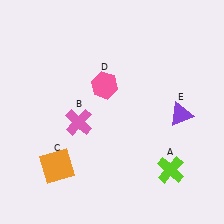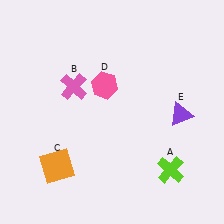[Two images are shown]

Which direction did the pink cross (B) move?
The pink cross (B) moved up.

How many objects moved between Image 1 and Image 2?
1 object moved between the two images.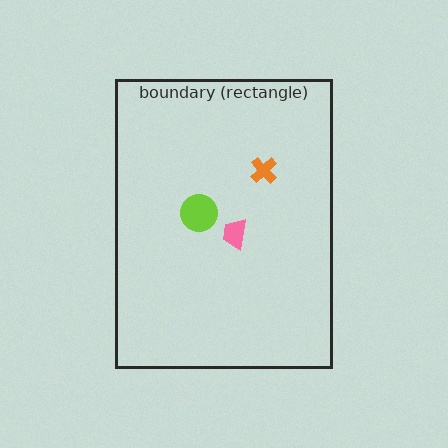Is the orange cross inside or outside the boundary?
Inside.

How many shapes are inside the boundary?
3 inside, 0 outside.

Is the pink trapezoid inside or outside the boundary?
Inside.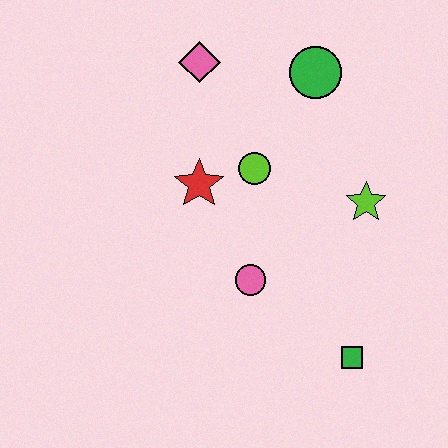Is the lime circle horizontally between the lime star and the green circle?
No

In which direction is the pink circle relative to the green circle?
The pink circle is below the green circle.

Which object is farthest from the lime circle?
The green square is farthest from the lime circle.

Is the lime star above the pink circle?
Yes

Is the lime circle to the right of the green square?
No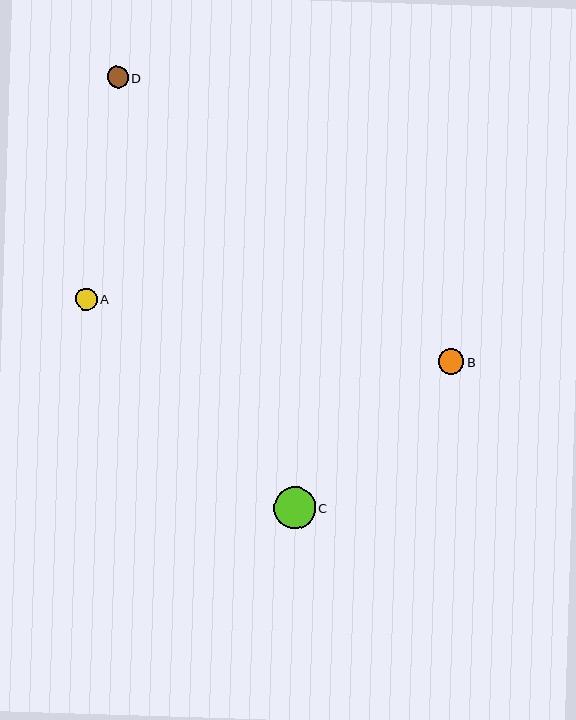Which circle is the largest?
Circle C is the largest with a size of approximately 42 pixels.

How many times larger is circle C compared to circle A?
Circle C is approximately 1.9 times the size of circle A.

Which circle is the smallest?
Circle D is the smallest with a size of approximately 21 pixels.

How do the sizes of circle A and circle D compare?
Circle A and circle D are approximately the same size.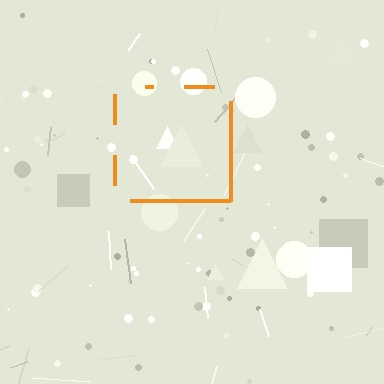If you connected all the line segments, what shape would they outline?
They would outline a square.